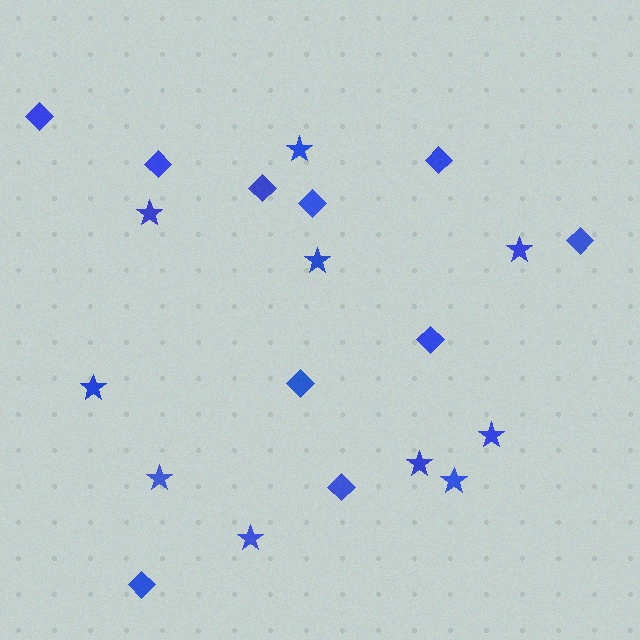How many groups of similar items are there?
There are 2 groups: one group of stars (10) and one group of diamonds (10).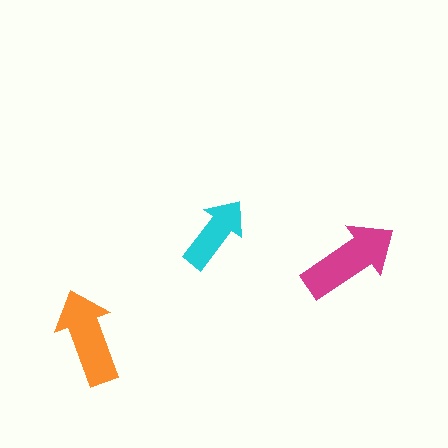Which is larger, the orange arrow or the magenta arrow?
The magenta one.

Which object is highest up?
The cyan arrow is topmost.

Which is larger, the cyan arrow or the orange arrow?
The orange one.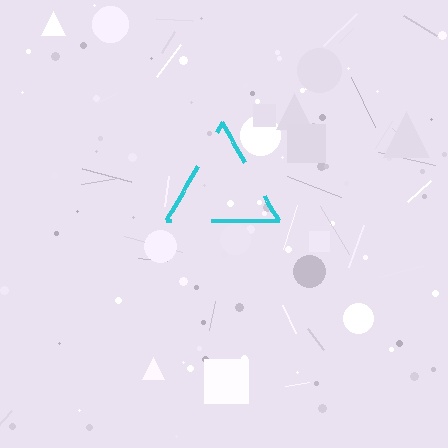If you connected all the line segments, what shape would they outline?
They would outline a triangle.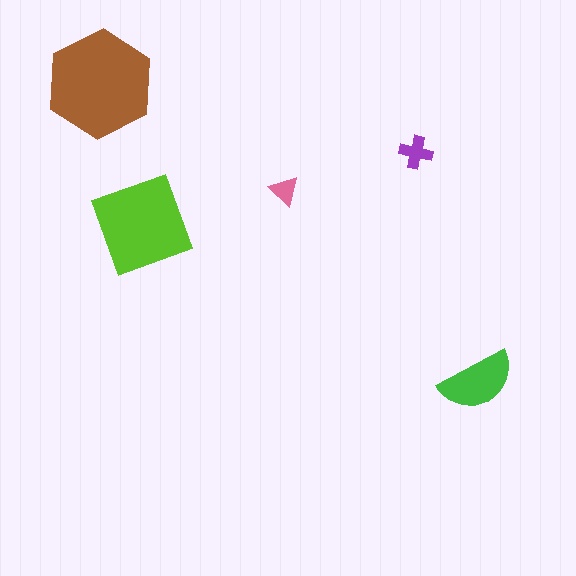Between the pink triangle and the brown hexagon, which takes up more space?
The brown hexagon.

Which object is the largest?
The brown hexagon.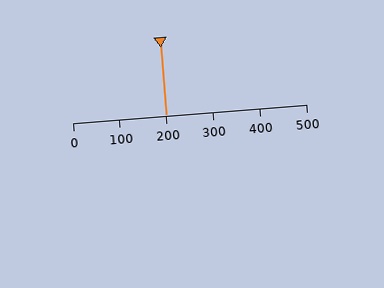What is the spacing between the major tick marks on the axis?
The major ticks are spaced 100 apart.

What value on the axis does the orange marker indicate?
The marker indicates approximately 200.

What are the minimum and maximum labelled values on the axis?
The axis runs from 0 to 500.